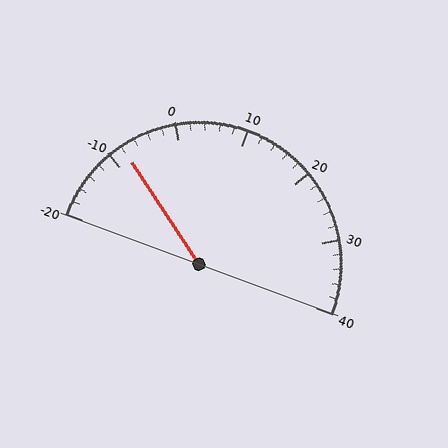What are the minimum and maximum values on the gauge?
The gauge ranges from -20 to 40.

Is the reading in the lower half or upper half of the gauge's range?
The reading is in the lower half of the range (-20 to 40).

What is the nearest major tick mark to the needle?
The nearest major tick mark is -10.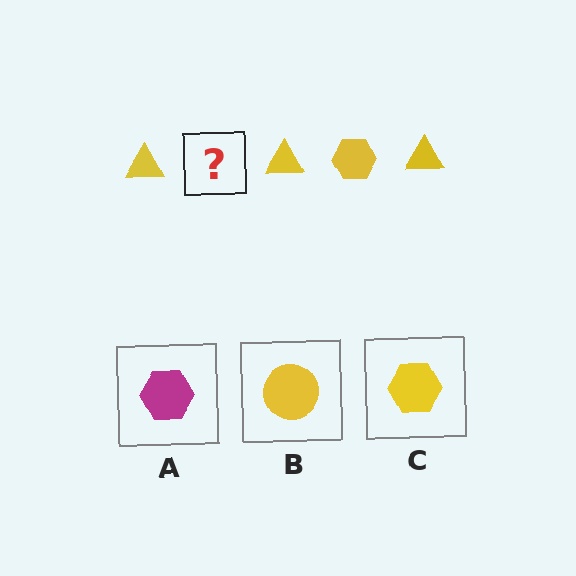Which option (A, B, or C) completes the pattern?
C.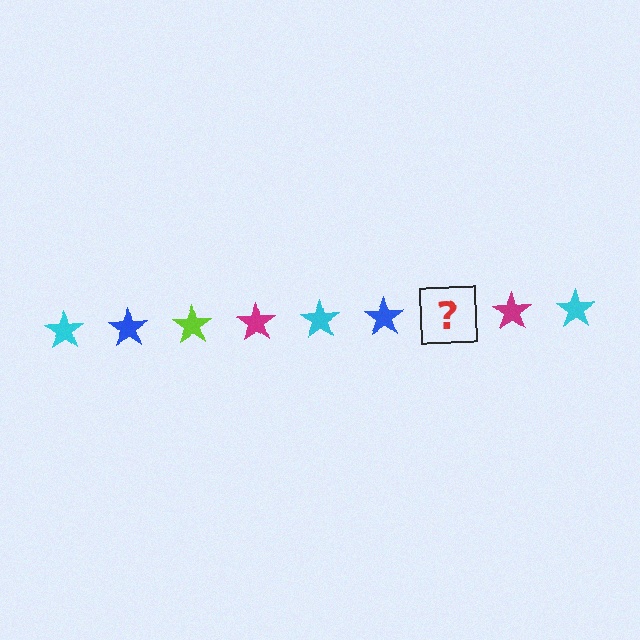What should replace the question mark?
The question mark should be replaced with a lime star.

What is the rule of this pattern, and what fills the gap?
The rule is that the pattern cycles through cyan, blue, lime, magenta stars. The gap should be filled with a lime star.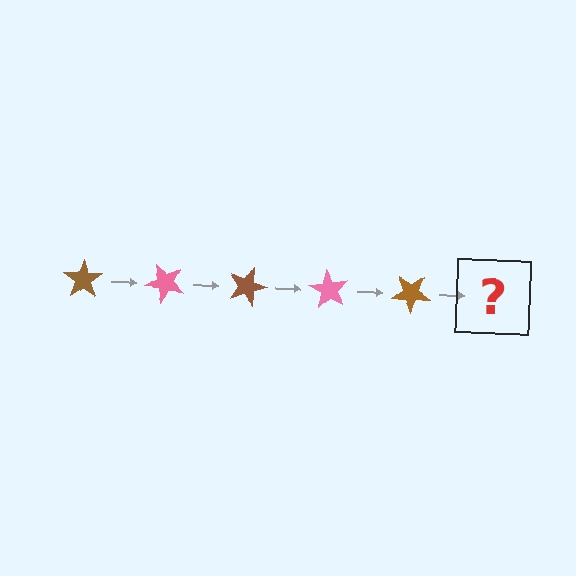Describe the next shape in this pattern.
It should be a pink star, rotated 225 degrees from the start.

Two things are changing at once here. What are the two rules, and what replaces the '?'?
The two rules are that it rotates 45 degrees each step and the color cycles through brown and pink. The '?' should be a pink star, rotated 225 degrees from the start.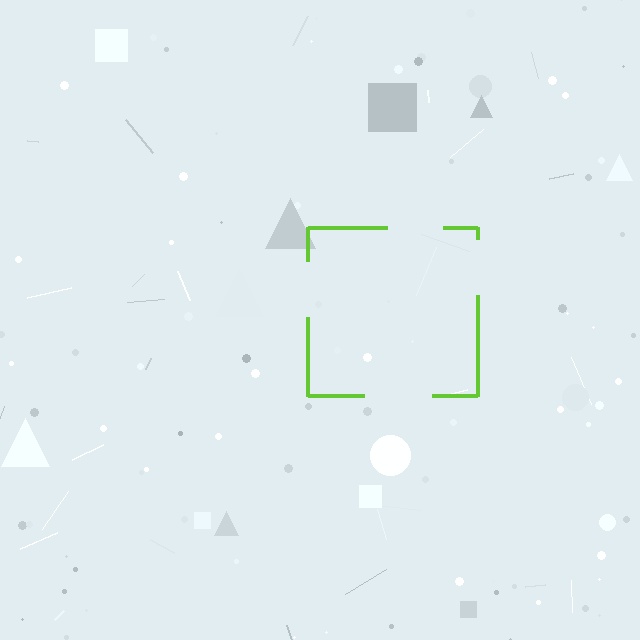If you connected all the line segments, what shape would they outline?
They would outline a square.